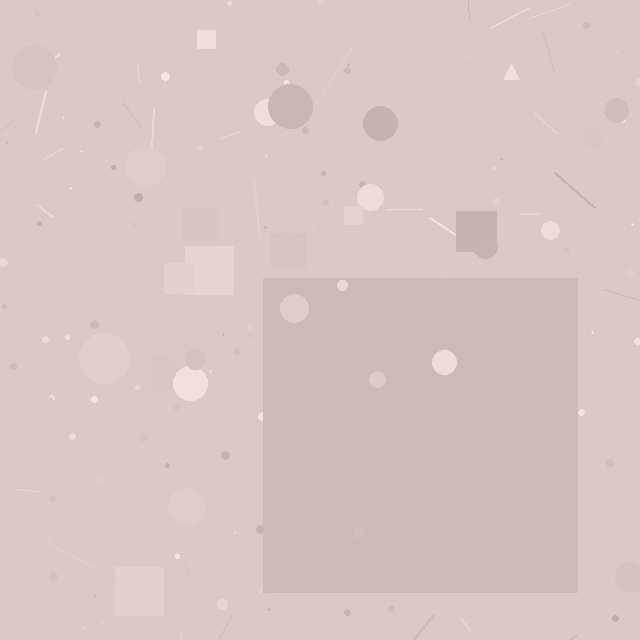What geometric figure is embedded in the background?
A square is embedded in the background.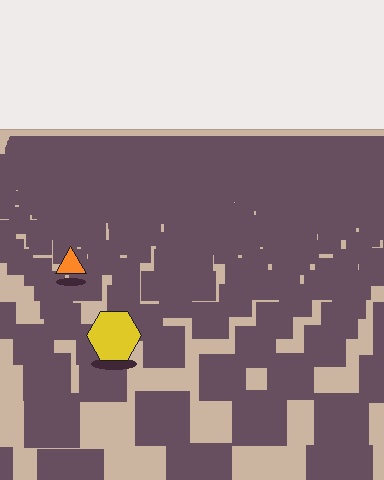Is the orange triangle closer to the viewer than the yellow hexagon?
No. The yellow hexagon is closer — you can tell from the texture gradient: the ground texture is coarser near it.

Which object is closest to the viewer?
The yellow hexagon is closest. The texture marks near it are larger and more spread out.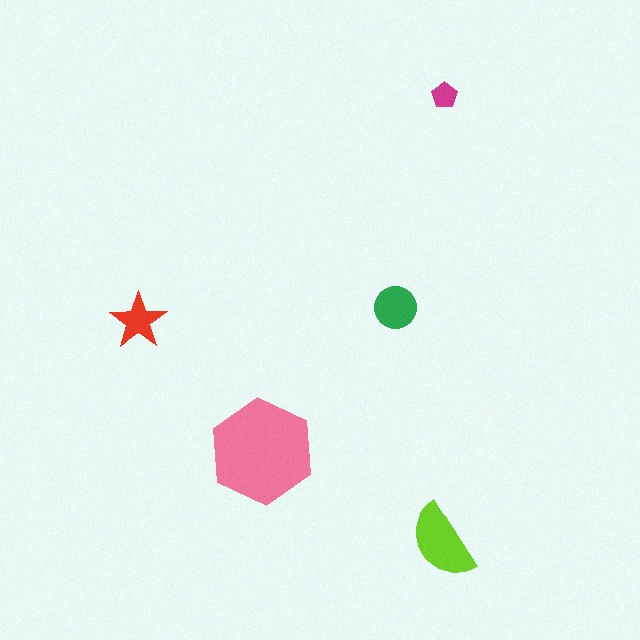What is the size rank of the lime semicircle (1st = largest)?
2nd.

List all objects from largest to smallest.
The pink hexagon, the lime semicircle, the green circle, the red star, the magenta pentagon.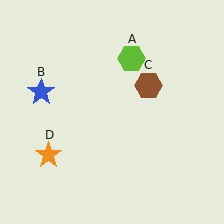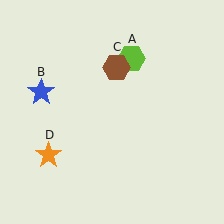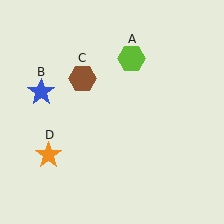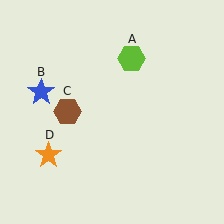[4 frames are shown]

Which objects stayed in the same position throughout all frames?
Lime hexagon (object A) and blue star (object B) and orange star (object D) remained stationary.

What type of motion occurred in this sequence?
The brown hexagon (object C) rotated counterclockwise around the center of the scene.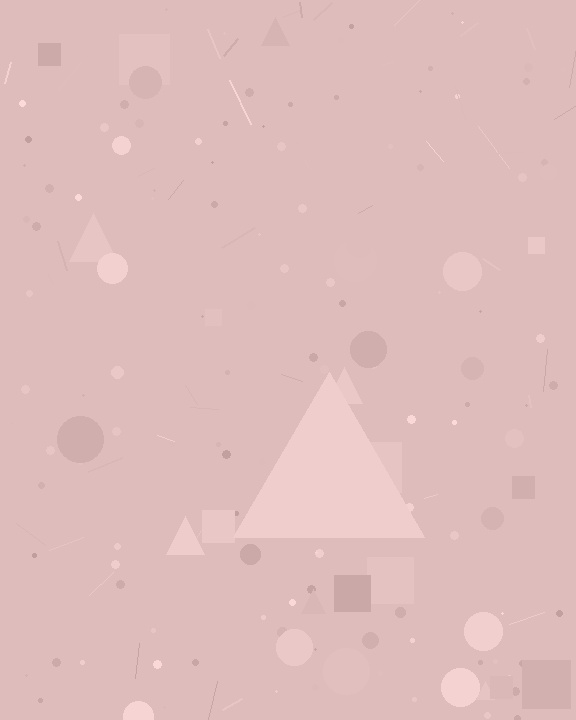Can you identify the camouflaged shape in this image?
The camouflaged shape is a triangle.